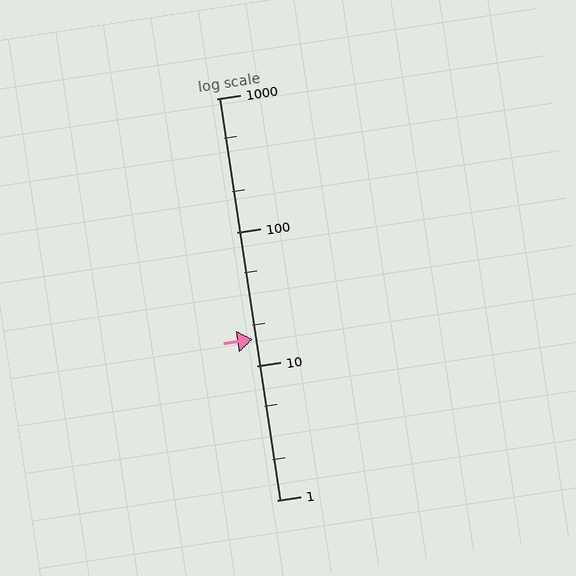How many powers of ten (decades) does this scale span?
The scale spans 3 decades, from 1 to 1000.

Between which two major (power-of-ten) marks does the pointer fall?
The pointer is between 10 and 100.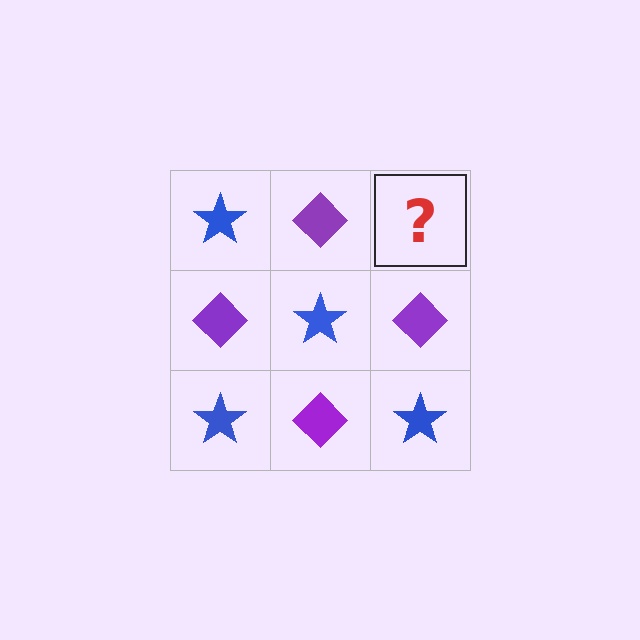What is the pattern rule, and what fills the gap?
The rule is that it alternates blue star and purple diamond in a checkerboard pattern. The gap should be filled with a blue star.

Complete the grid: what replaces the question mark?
The question mark should be replaced with a blue star.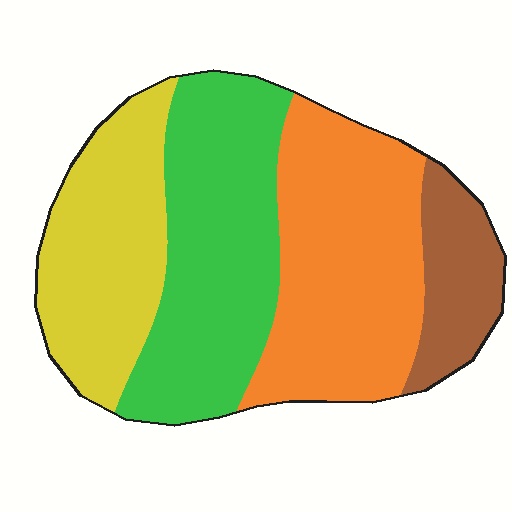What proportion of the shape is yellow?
Yellow covers roughly 25% of the shape.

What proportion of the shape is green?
Green takes up about one third (1/3) of the shape.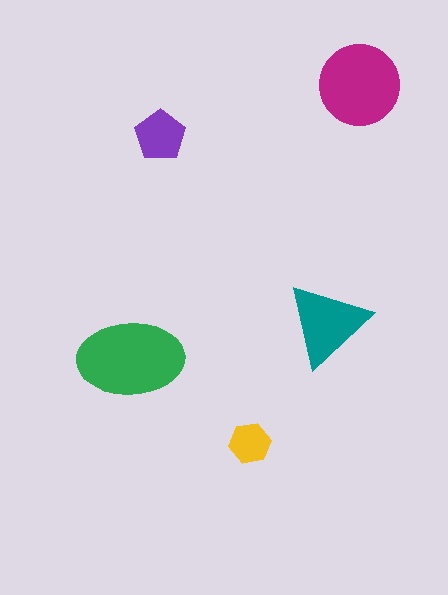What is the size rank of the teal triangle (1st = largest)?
3rd.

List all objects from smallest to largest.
The yellow hexagon, the purple pentagon, the teal triangle, the magenta circle, the green ellipse.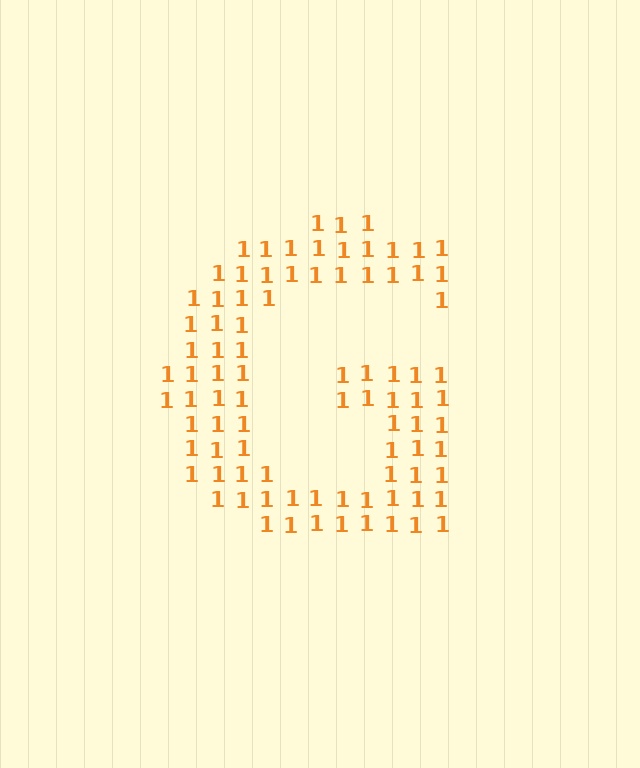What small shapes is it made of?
It is made of small digit 1's.